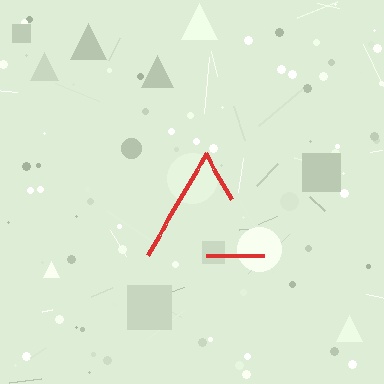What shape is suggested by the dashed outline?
The dashed outline suggests a triangle.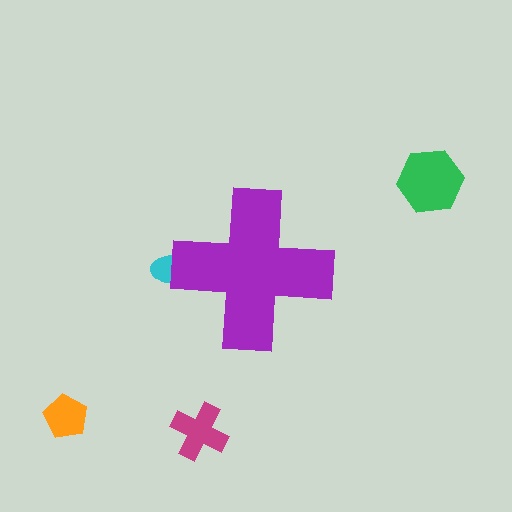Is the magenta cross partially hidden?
No, the magenta cross is fully visible.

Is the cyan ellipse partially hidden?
Yes, the cyan ellipse is partially hidden behind the purple cross.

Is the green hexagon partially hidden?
No, the green hexagon is fully visible.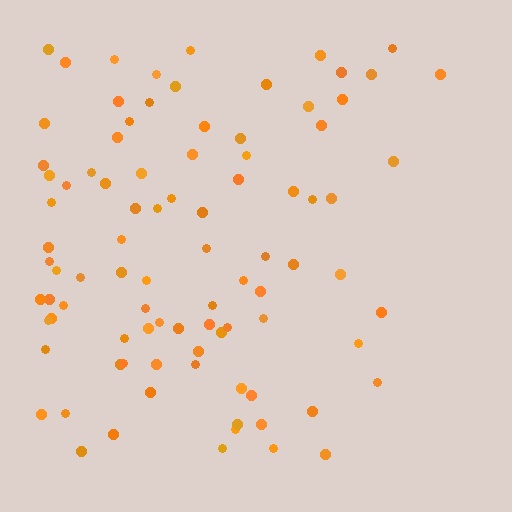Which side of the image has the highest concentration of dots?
The left.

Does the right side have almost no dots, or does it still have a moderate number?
Still a moderate number, just noticeably fewer than the left.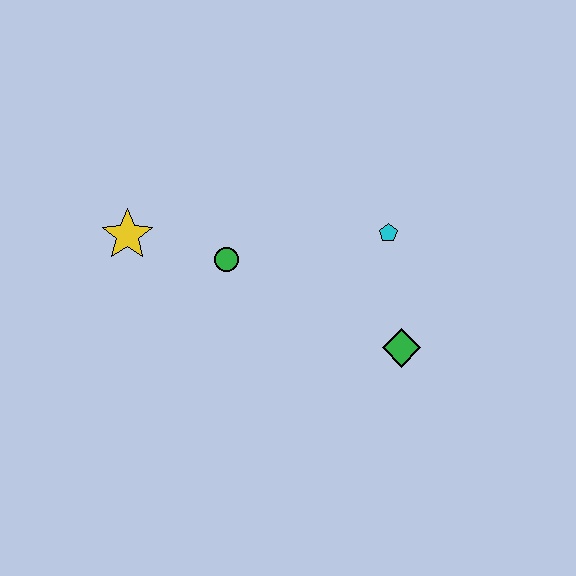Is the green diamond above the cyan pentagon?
No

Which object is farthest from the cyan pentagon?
The yellow star is farthest from the cyan pentagon.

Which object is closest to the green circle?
The yellow star is closest to the green circle.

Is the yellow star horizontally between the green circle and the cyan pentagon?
No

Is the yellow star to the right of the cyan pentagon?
No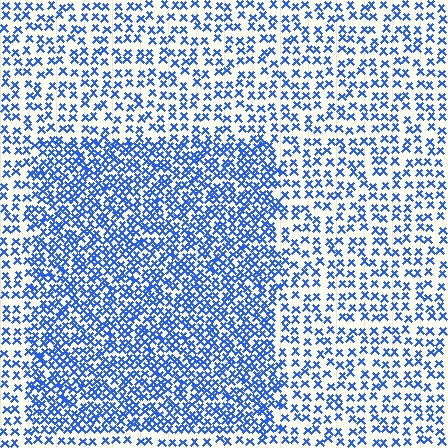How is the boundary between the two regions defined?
The boundary is defined by a change in element density (approximately 2.0x ratio). All elements are the same color, size, and shape.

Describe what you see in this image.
The image contains small blue elements arranged at two different densities. A rectangle-shaped region is visible where the elements are more densely packed than the surrounding area.